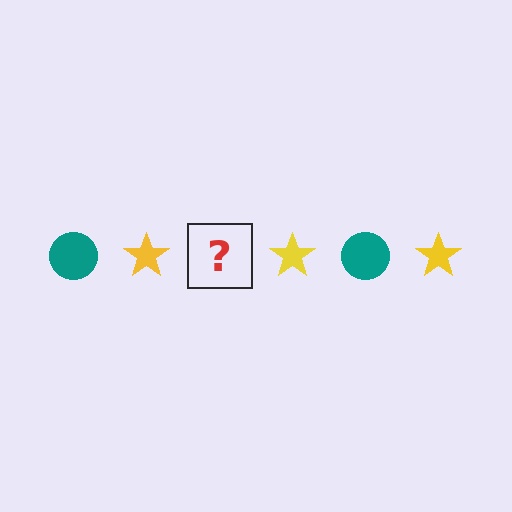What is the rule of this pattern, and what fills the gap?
The rule is that the pattern alternates between teal circle and yellow star. The gap should be filled with a teal circle.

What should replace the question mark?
The question mark should be replaced with a teal circle.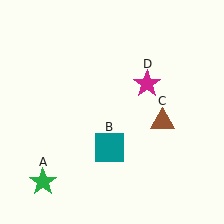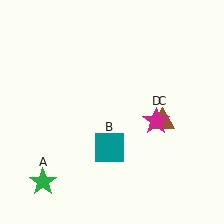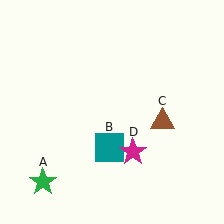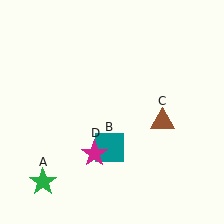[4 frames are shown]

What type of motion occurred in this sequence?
The magenta star (object D) rotated clockwise around the center of the scene.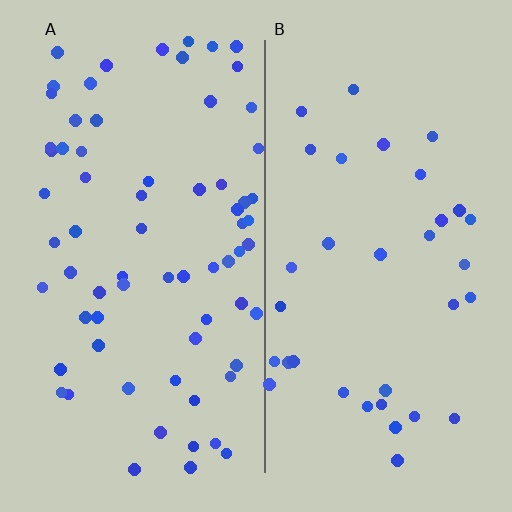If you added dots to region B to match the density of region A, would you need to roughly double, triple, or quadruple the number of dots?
Approximately double.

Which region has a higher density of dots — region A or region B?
A (the left).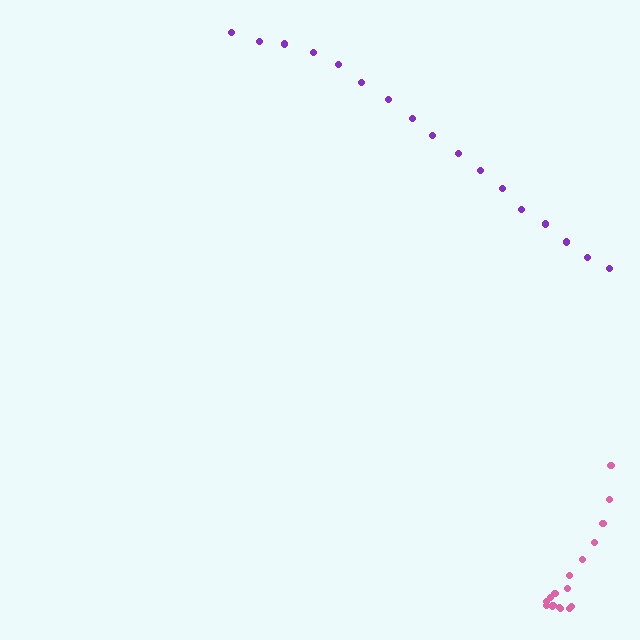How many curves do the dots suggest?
There are 2 distinct paths.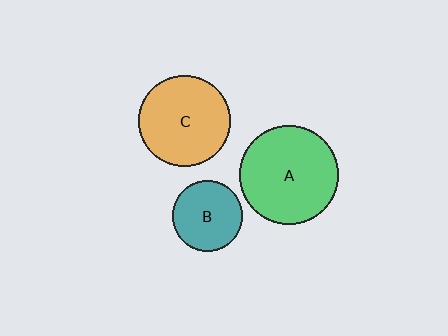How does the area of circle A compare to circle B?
Approximately 2.0 times.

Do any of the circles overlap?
No, none of the circles overlap.